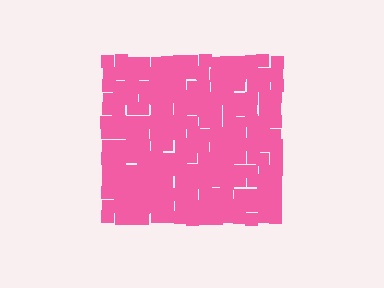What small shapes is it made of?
It is made of small squares.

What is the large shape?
The large shape is a square.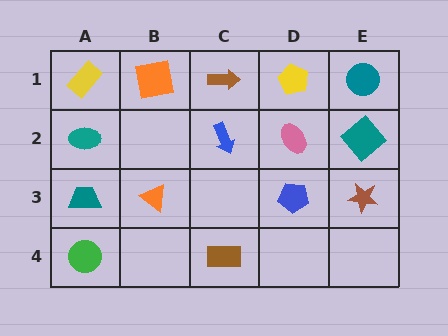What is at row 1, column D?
A yellow pentagon.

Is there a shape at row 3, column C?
No, that cell is empty.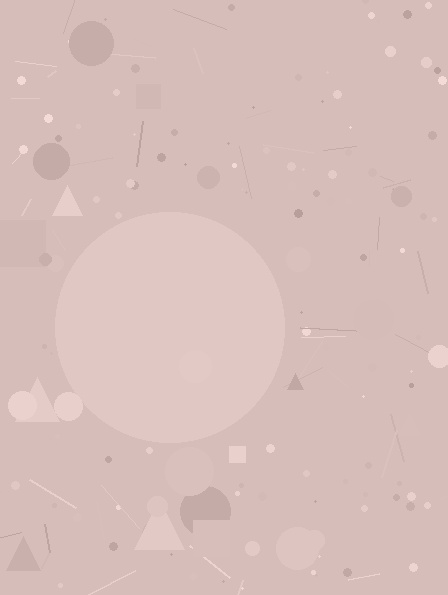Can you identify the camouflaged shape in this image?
The camouflaged shape is a circle.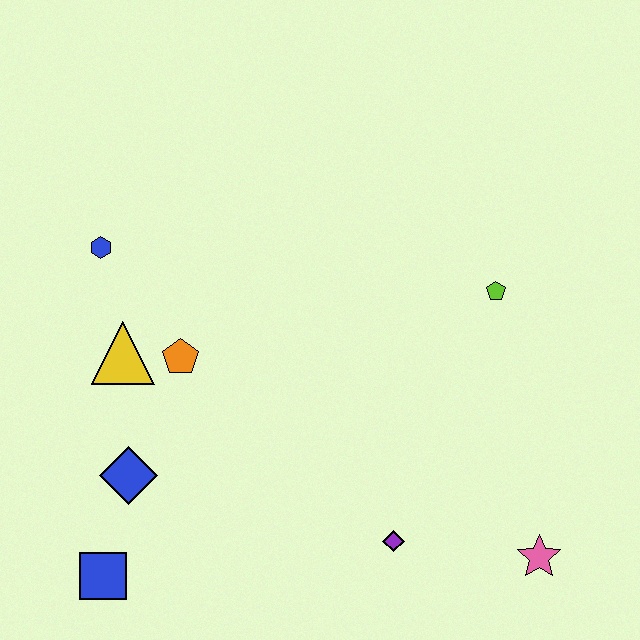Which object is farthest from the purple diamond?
The blue hexagon is farthest from the purple diamond.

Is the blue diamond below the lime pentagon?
Yes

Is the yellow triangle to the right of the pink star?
No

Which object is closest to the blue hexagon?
The yellow triangle is closest to the blue hexagon.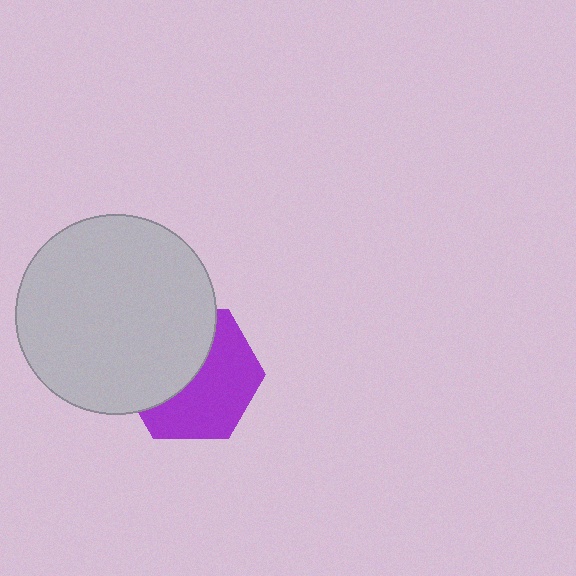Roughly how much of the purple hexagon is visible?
About half of it is visible (roughly 54%).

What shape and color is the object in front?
The object in front is a light gray circle.